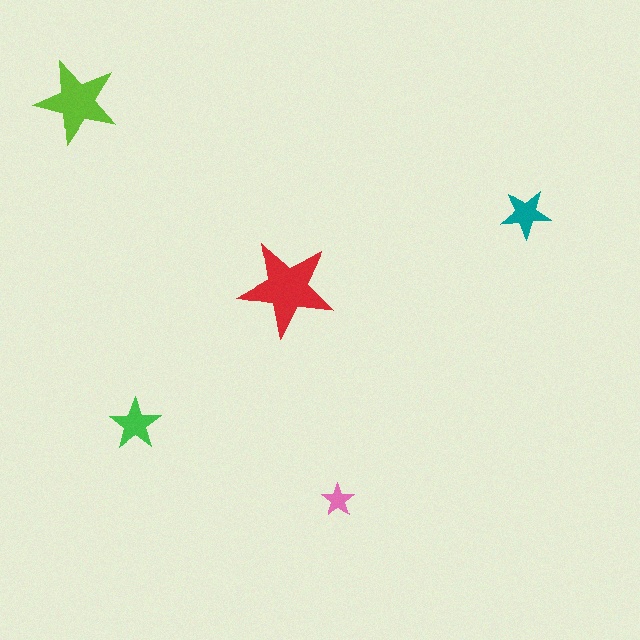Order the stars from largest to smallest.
the red one, the lime one, the green one, the teal one, the pink one.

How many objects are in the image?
There are 5 objects in the image.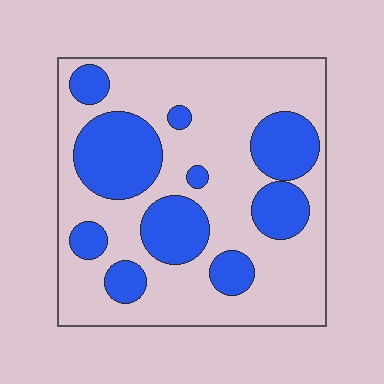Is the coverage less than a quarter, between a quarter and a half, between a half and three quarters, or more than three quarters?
Between a quarter and a half.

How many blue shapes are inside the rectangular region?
10.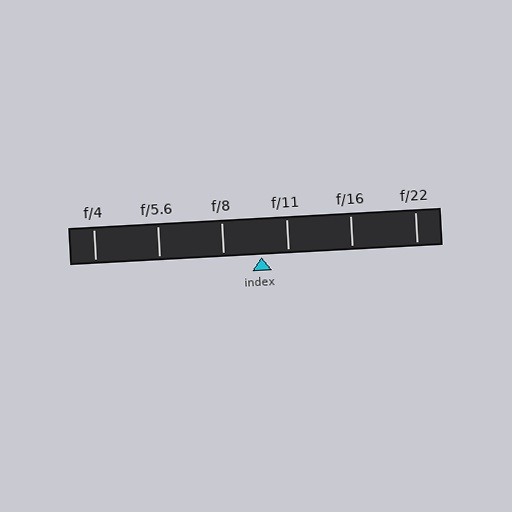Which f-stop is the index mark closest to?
The index mark is closest to f/11.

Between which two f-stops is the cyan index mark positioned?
The index mark is between f/8 and f/11.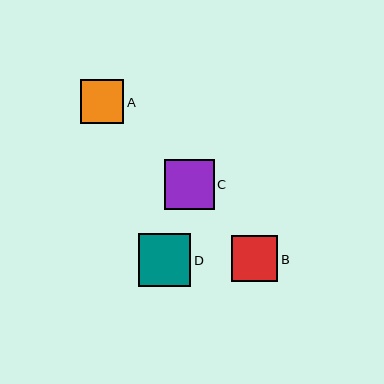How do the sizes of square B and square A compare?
Square B and square A are approximately the same size.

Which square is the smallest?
Square A is the smallest with a size of approximately 43 pixels.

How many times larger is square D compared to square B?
Square D is approximately 1.1 times the size of square B.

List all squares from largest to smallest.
From largest to smallest: D, C, B, A.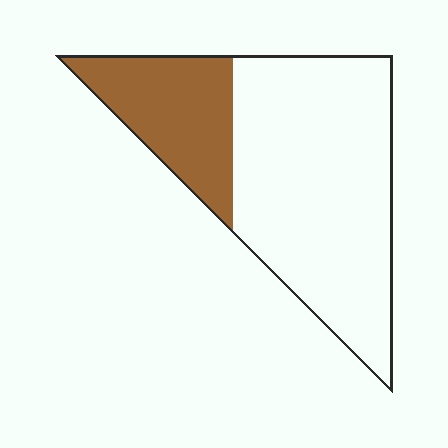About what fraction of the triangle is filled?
About one quarter (1/4).